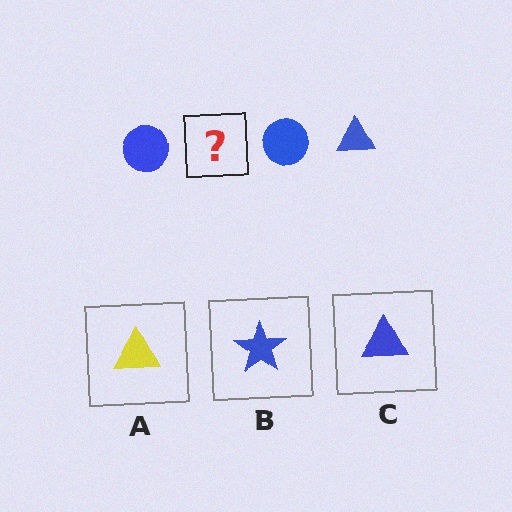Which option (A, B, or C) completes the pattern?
C.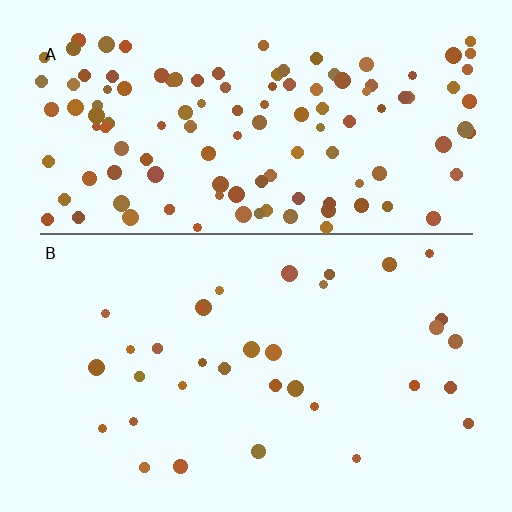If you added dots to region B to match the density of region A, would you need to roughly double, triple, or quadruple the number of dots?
Approximately quadruple.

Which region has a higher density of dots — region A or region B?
A (the top).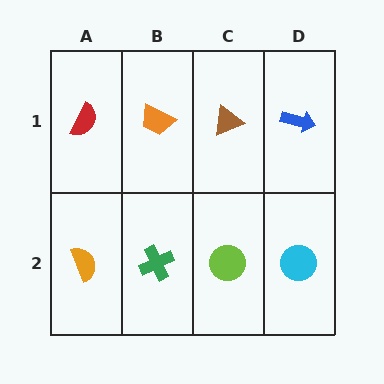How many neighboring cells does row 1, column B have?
3.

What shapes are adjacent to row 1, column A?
An orange semicircle (row 2, column A), an orange trapezoid (row 1, column B).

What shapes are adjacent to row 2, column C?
A brown triangle (row 1, column C), a green cross (row 2, column B), a cyan circle (row 2, column D).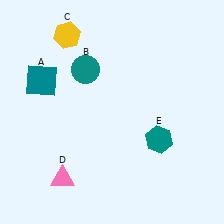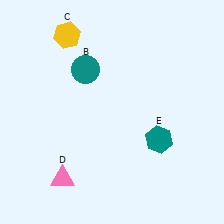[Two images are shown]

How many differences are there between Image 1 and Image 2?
There is 1 difference between the two images.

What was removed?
The teal square (A) was removed in Image 2.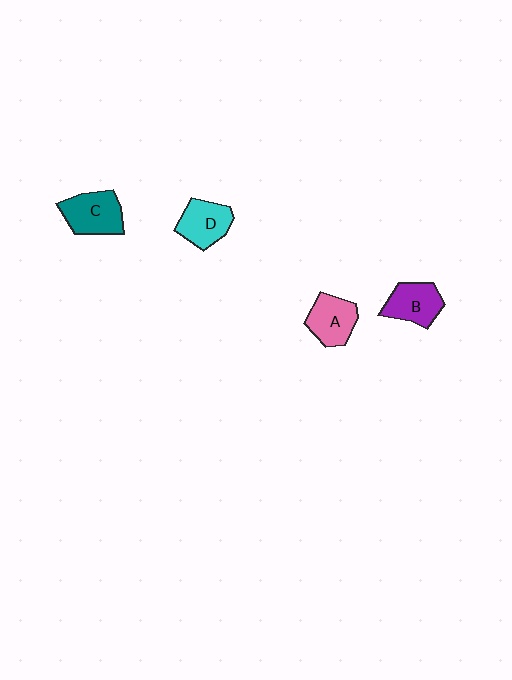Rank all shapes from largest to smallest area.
From largest to smallest: C (teal), A (pink), D (cyan), B (purple).